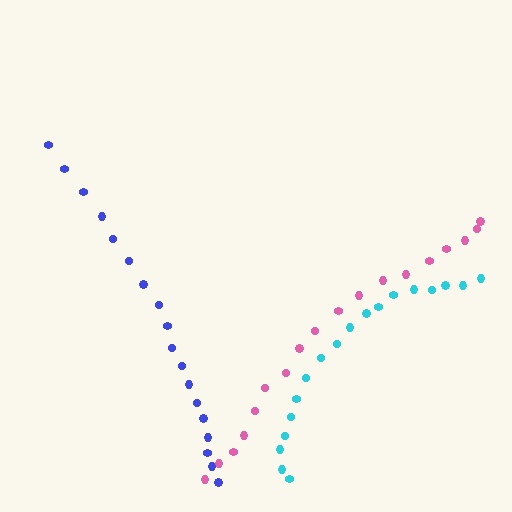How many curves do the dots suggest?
There are 3 distinct paths.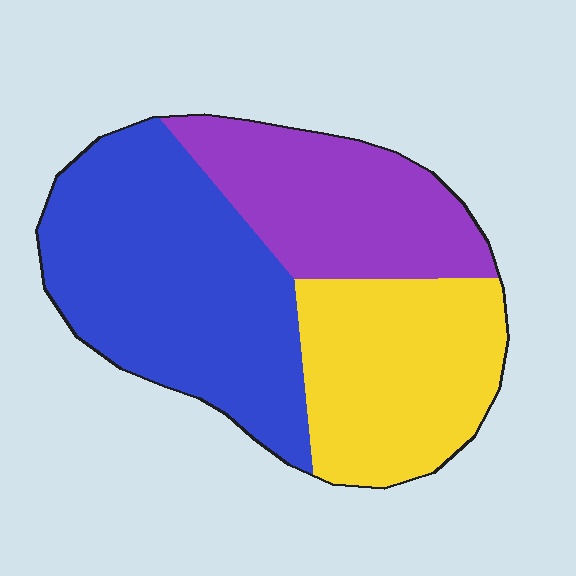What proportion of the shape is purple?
Purple takes up about one quarter (1/4) of the shape.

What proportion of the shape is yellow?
Yellow takes up about one third (1/3) of the shape.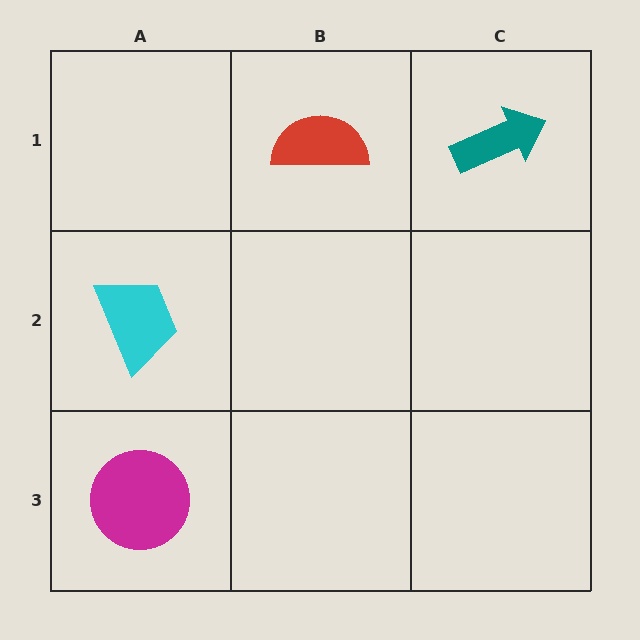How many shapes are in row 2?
1 shape.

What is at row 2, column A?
A cyan trapezoid.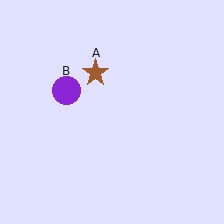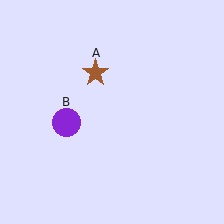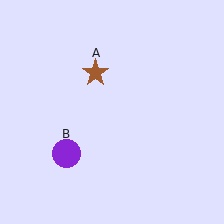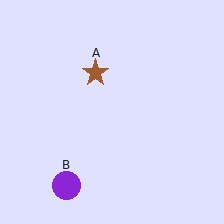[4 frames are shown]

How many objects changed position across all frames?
1 object changed position: purple circle (object B).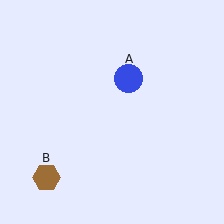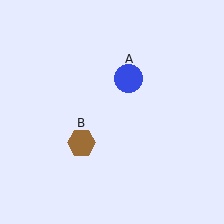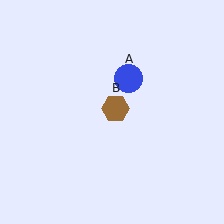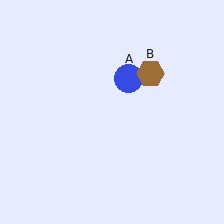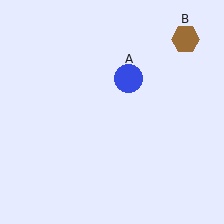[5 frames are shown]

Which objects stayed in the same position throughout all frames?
Blue circle (object A) remained stationary.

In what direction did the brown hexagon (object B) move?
The brown hexagon (object B) moved up and to the right.